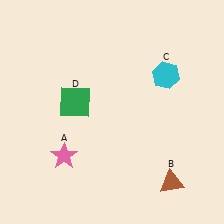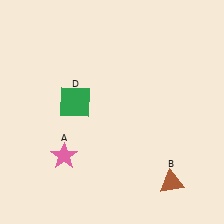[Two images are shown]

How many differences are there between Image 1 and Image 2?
There is 1 difference between the two images.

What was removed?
The cyan hexagon (C) was removed in Image 2.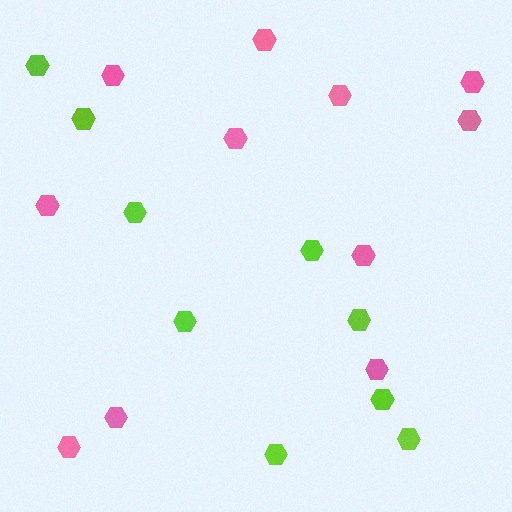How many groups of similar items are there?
There are 2 groups: one group of lime hexagons (9) and one group of pink hexagons (11).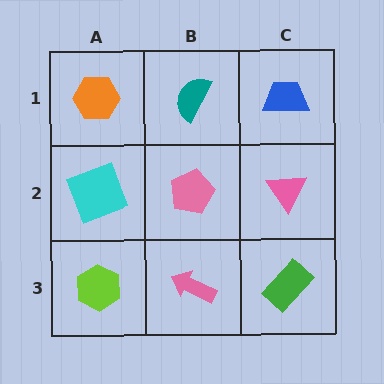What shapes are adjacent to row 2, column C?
A blue trapezoid (row 1, column C), a green rectangle (row 3, column C), a pink pentagon (row 2, column B).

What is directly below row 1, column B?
A pink pentagon.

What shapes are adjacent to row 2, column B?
A teal semicircle (row 1, column B), a pink arrow (row 3, column B), a cyan square (row 2, column A), a pink triangle (row 2, column C).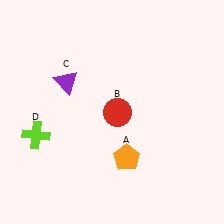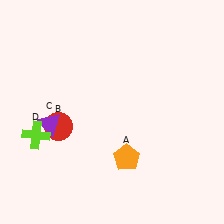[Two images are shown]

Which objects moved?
The objects that moved are: the red circle (B), the purple triangle (C).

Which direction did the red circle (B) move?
The red circle (B) moved left.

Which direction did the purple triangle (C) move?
The purple triangle (C) moved down.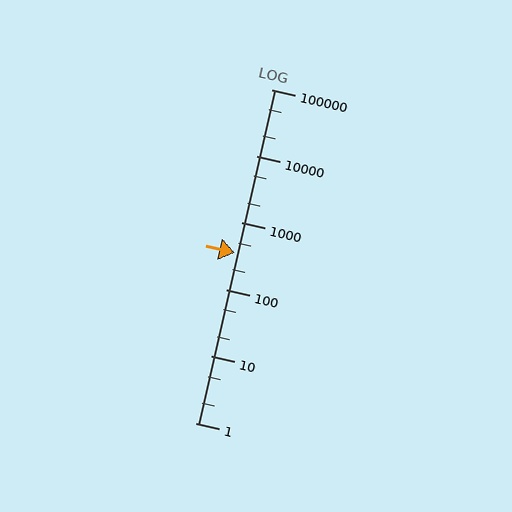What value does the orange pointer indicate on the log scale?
The pointer indicates approximately 350.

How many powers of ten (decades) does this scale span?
The scale spans 5 decades, from 1 to 100000.